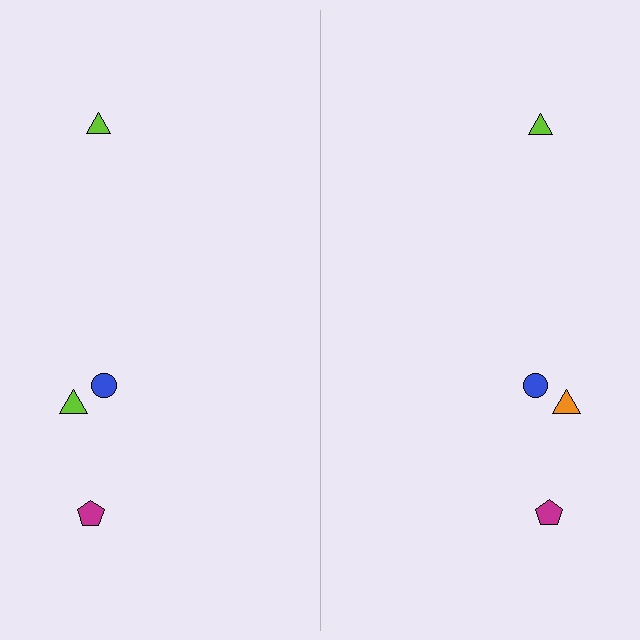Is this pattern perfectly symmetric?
No, the pattern is not perfectly symmetric. The orange triangle on the right side breaks the symmetry — its mirror counterpart is lime.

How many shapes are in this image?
There are 8 shapes in this image.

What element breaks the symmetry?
The orange triangle on the right side breaks the symmetry — its mirror counterpart is lime.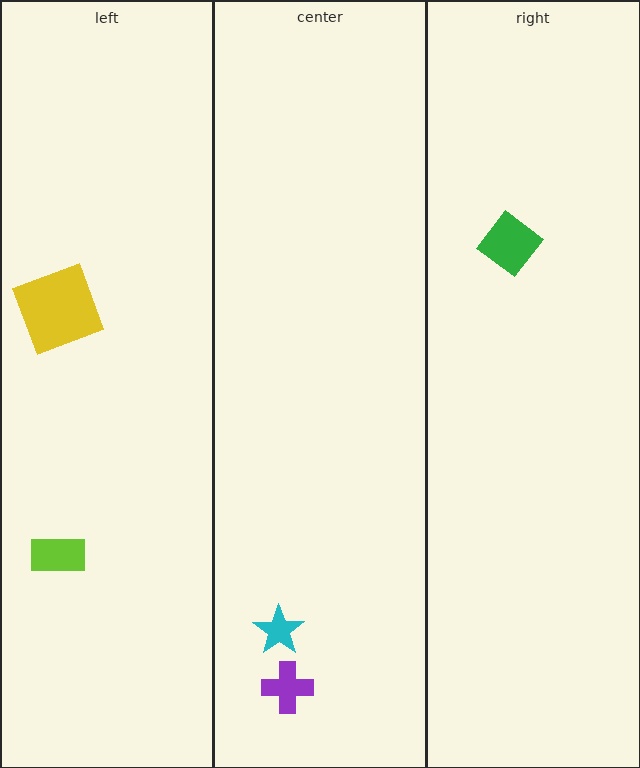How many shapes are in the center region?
2.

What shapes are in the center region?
The purple cross, the cyan star.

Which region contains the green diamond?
The right region.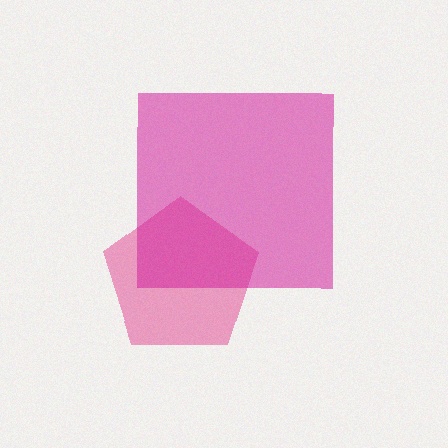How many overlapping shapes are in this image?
There are 2 overlapping shapes in the image.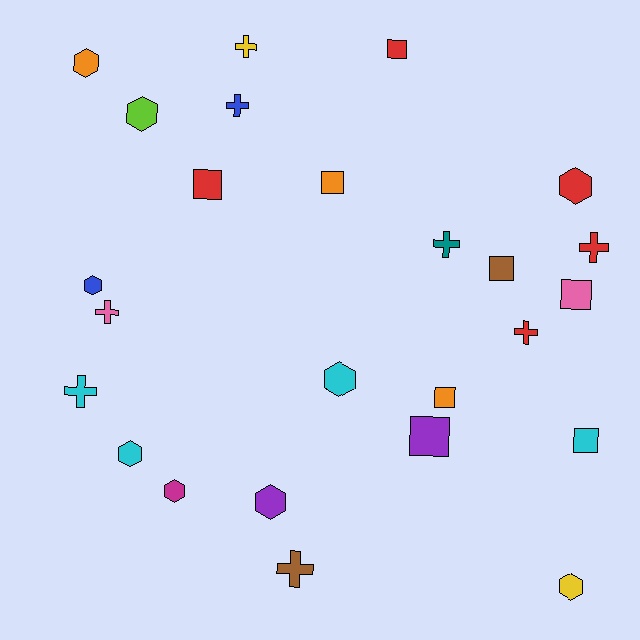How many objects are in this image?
There are 25 objects.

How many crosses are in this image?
There are 8 crosses.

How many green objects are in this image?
There are no green objects.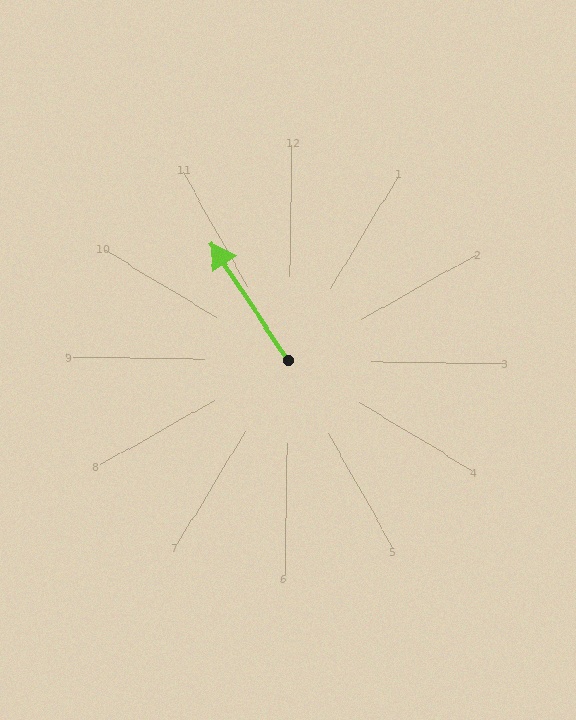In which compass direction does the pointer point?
Northwest.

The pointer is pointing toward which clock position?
Roughly 11 o'clock.